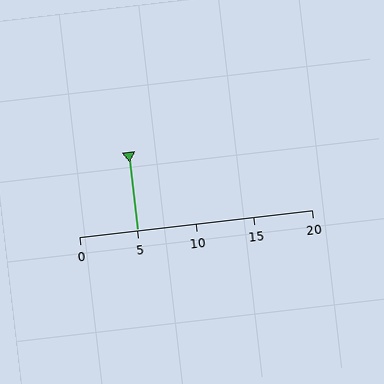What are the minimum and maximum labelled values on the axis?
The axis runs from 0 to 20.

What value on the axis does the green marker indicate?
The marker indicates approximately 5.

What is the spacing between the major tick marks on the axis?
The major ticks are spaced 5 apart.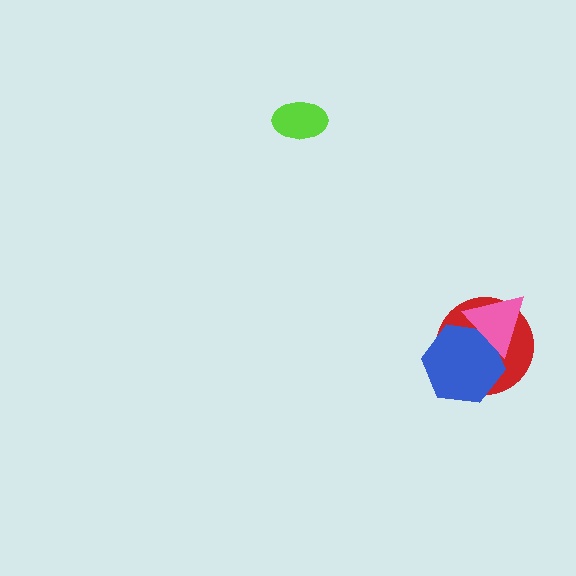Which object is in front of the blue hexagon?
The pink triangle is in front of the blue hexagon.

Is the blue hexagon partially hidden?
Yes, it is partially covered by another shape.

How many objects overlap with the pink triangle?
2 objects overlap with the pink triangle.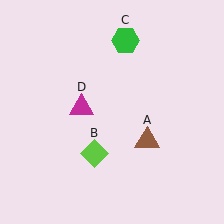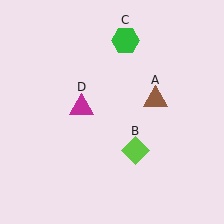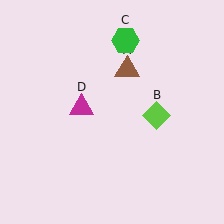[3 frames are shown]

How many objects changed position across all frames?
2 objects changed position: brown triangle (object A), lime diamond (object B).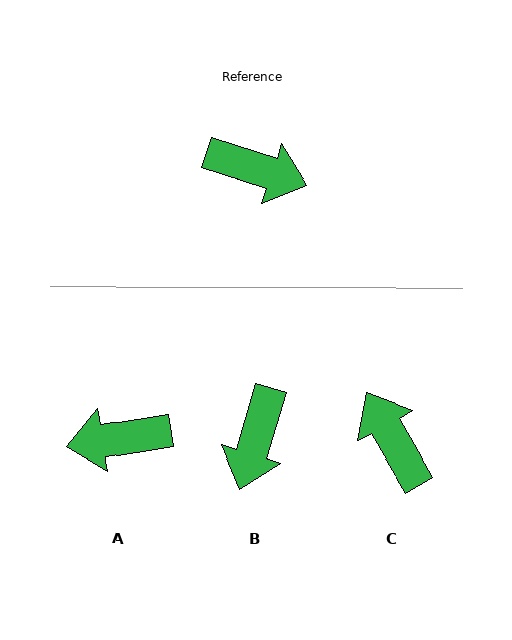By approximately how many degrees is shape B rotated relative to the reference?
Approximately 89 degrees clockwise.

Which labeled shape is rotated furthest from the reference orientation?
A, about 153 degrees away.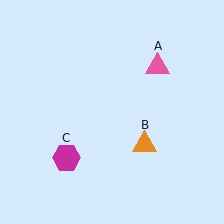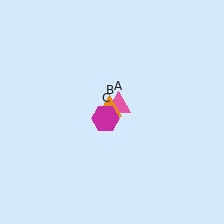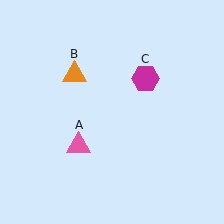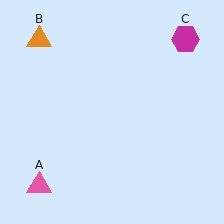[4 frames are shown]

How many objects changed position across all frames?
3 objects changed position: pink triangle (object A), orange triangle (object B), magenta hexagon (object C).